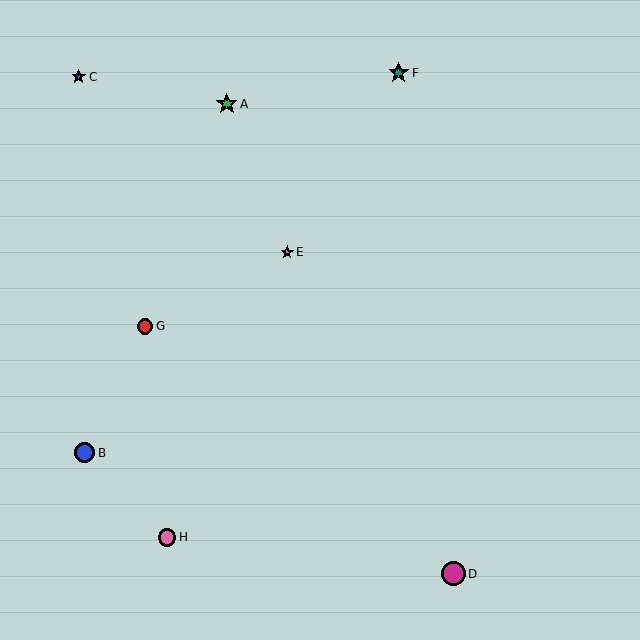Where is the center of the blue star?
The center of the blue star is at (79, 77).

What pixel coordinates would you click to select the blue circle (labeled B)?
Click at (85, 453) to select the blue circle B.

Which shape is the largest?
The magenta circle (labeled D) is the largest.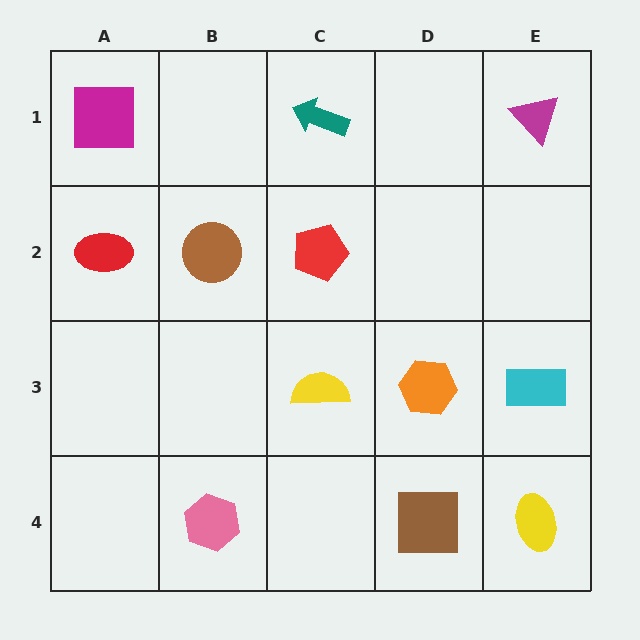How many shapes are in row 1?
3 shapes.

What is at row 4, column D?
A brown square.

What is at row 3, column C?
A yellow semicircle.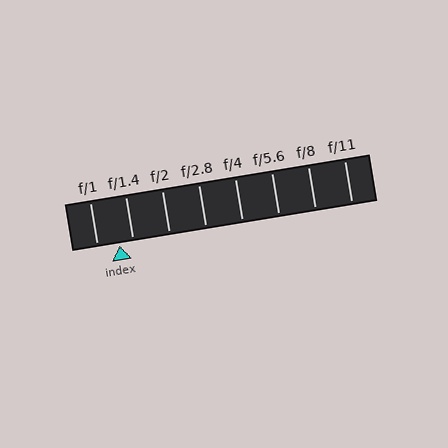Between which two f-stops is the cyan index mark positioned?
The index mark is between f/1 and f/1.4.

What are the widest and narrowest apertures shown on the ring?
The widest aperture shown is f/1 and the narrowest is f/11.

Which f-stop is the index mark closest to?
The index mark is closest to f/1.4.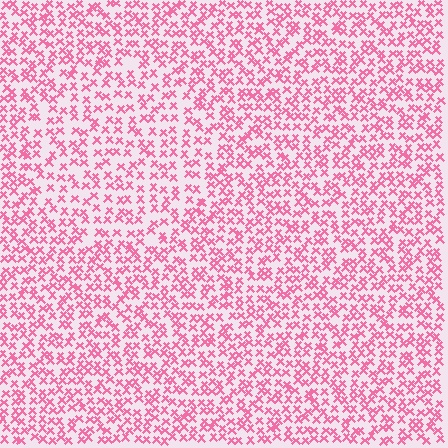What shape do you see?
I see a circle.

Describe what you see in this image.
The image contains small pink elements arranged at two different densities. A circle-shaped region is visible where the elements are less densely packed than the surrounding area.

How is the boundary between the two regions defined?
The boundary is defined by a change in element density (approximately 1.4x ratio). All elements are the same color, size, and shape.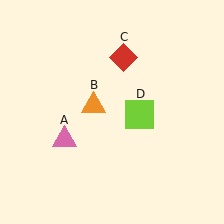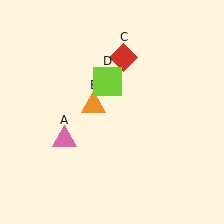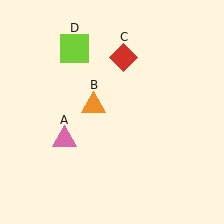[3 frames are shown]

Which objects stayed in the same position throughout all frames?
Pink triangle (object A) and orange triangle (object B) and red diamond (object C) remained stationary.